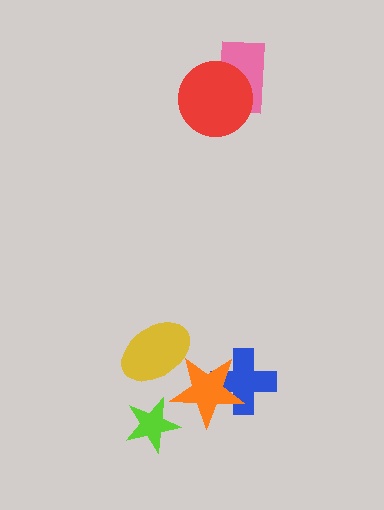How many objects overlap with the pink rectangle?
1 object overlaps with the pink rectangle.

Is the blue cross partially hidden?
Yes, it is partially covered by another shape.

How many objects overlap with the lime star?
0 objects overlap with the lime star.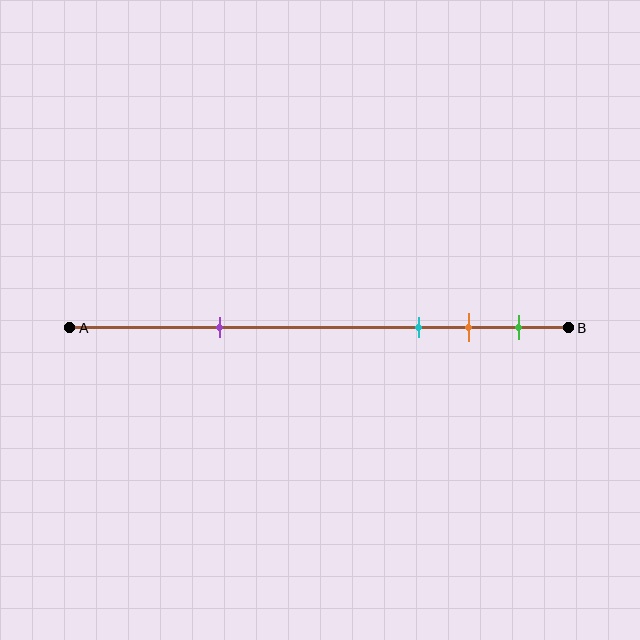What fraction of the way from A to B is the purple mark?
The purple mark is approximately 30% (0.3) of the way from A to B.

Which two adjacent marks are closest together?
The orange and green marks are the closest adjacent pair.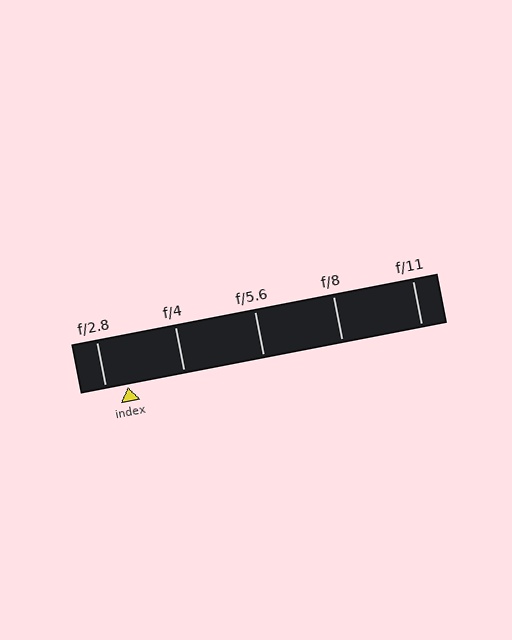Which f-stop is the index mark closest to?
The index mark is closest to f/2.8.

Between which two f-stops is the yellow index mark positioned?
The index mark is between f/2.8 and f/4.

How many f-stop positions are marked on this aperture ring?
There are 5 f-stop positions marked.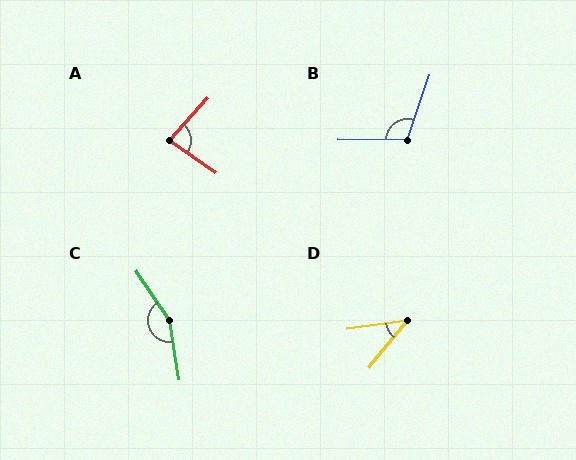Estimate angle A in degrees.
Approximately 83 degrees.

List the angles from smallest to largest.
D (43°), A (83°), B (108°), C (155°).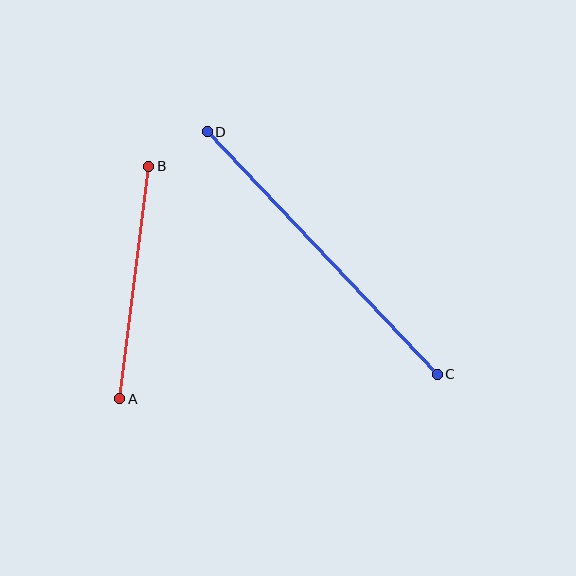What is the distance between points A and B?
The distance is approximately 234 pixels.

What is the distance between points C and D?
The distance is approximately 334 pixels.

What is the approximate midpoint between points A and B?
The midpoint is at approximately (134, 283) pixels.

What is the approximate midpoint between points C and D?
The midpoint is at approximately (322, 253) pixels.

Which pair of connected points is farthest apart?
Points C and D are farthest apart.